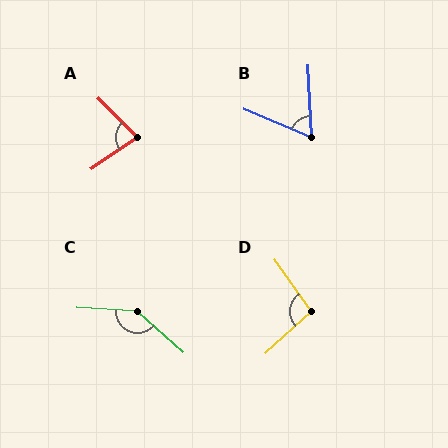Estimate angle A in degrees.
Approximately 79 degrees.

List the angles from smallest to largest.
B (64°), A (79°), D (97°), C (142°).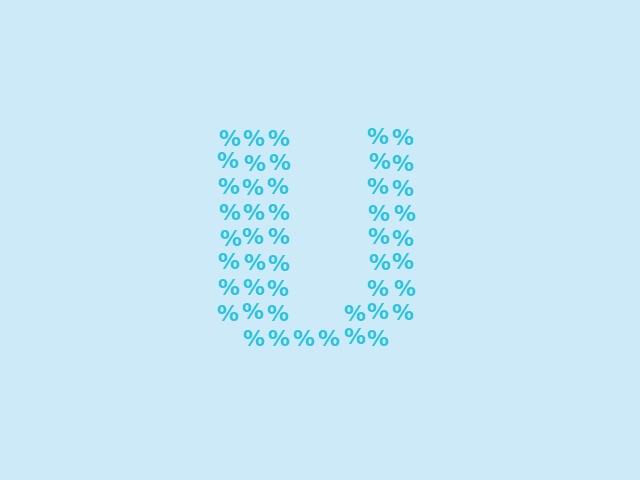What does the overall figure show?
The overall figure shows the letter U.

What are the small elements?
The small elements are percent signs.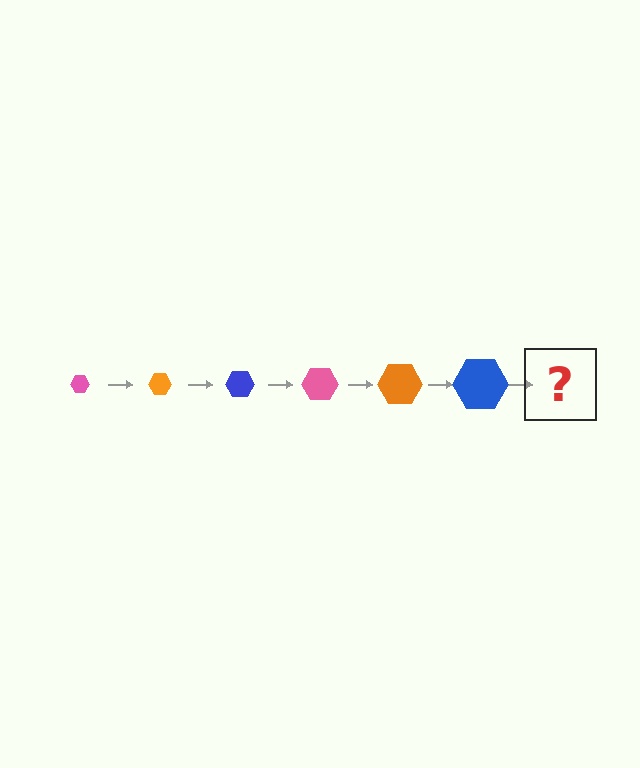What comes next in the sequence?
The next element should be a pink hexagon, larger than the previous one.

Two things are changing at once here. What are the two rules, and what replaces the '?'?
The two rules are that the hexagon grows larger each step and the color cycles through pink, orange, and blue. The '?' should be a pink hexagon, larger than the previous one.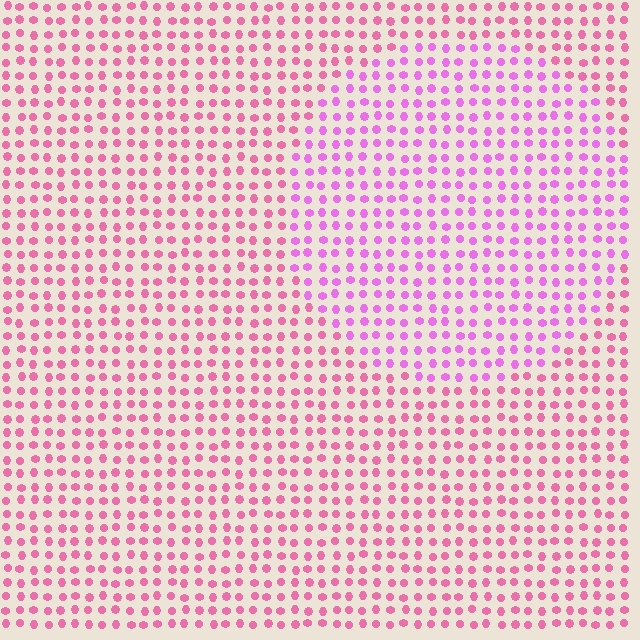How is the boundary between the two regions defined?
The boundary is defined purely by a slight shift in hue (about 30 degrees). Spacing, size, and orientation are identical on both sides.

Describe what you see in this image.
The image is filled with small pink elements in a uniform arrangement. A circle-shaped region is visible where the elements are tinted to a slightly different hue, forming a subtle color boundary.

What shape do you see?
I see a circle.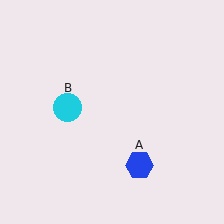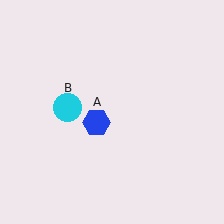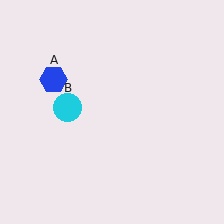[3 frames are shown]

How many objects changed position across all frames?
1 object changed position: blue hexagon (object A).